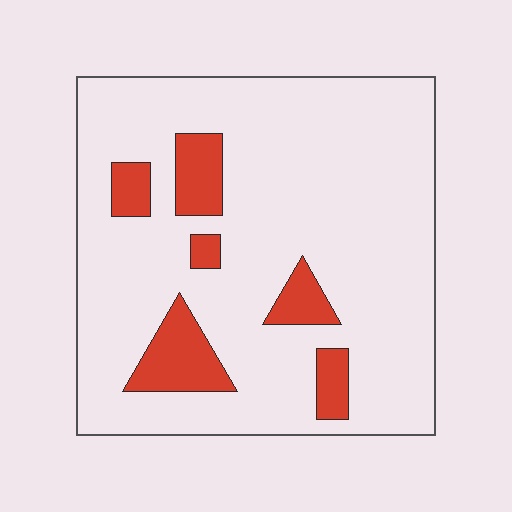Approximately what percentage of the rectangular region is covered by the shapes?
Approximately 15%.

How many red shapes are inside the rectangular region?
6.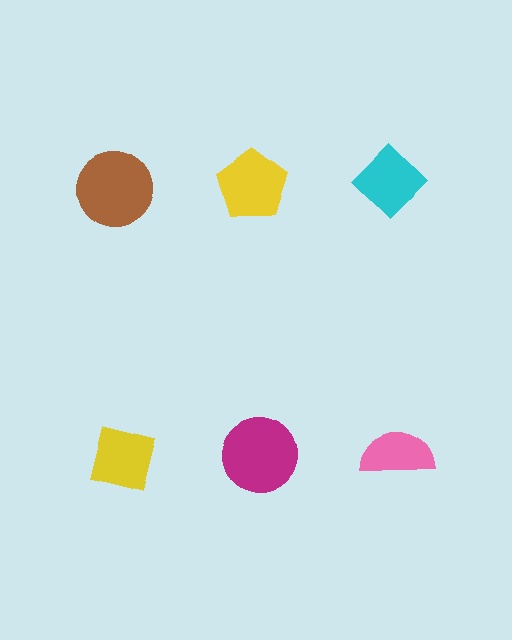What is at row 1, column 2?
A yellow pentagon.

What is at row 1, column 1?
A brown circle.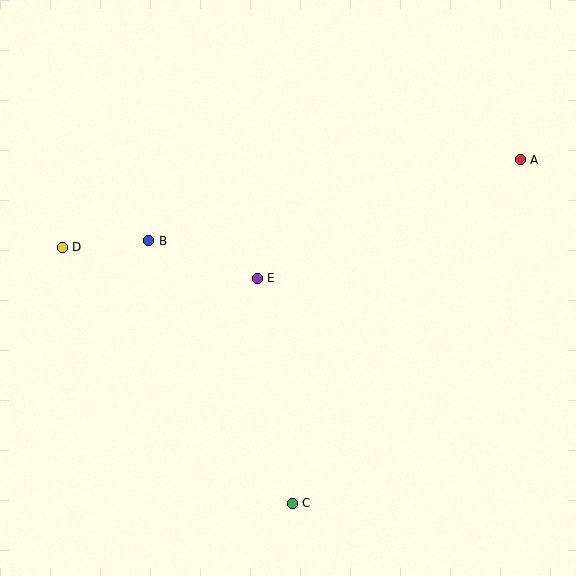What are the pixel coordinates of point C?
Point C is at (292, 503).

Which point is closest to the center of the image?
Point E at (257, 278) is closest to the center.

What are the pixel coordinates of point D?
Point D is at (62, 247).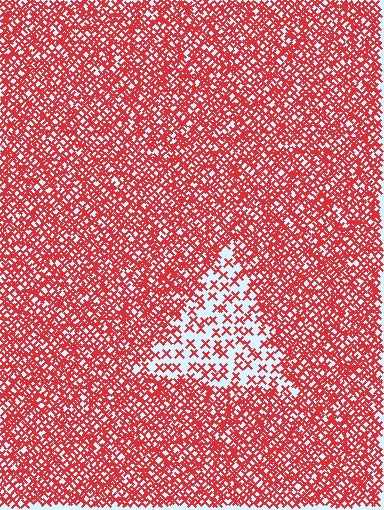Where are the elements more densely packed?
The elements are more densely packed outside the triangle boundary.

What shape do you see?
I see a triangle.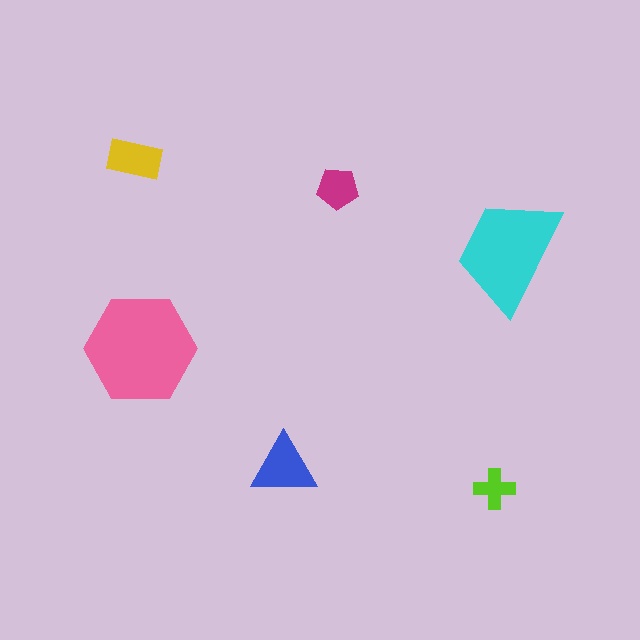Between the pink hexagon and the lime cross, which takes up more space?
The pink hexagon.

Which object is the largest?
The pink hexagon.